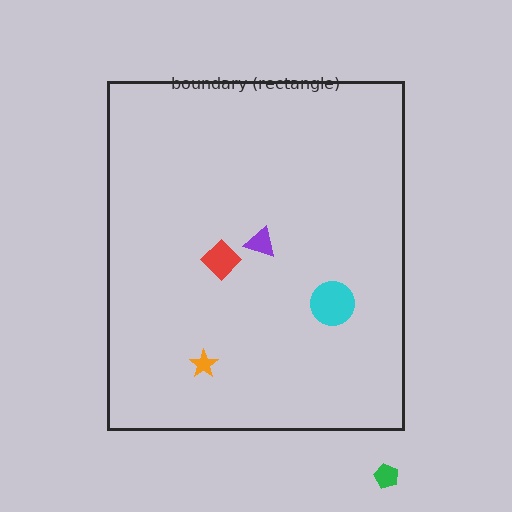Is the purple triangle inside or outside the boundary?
Inside.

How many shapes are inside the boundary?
4 inside, 1 outside.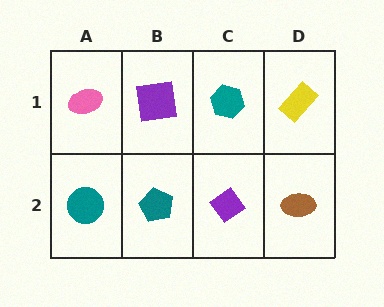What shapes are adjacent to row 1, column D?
A brown ellipse (row 2, column D), a teal hexagon (row 1, column C).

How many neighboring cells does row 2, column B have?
3.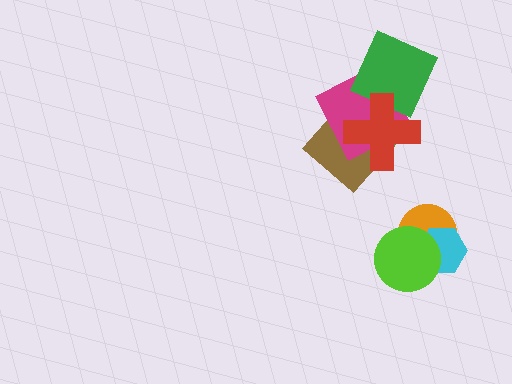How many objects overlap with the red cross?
3 objects overlap with the red cross.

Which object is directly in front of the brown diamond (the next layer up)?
The magenta square is directly in front of the brown diamond.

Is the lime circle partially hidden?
No, no other shape covers it.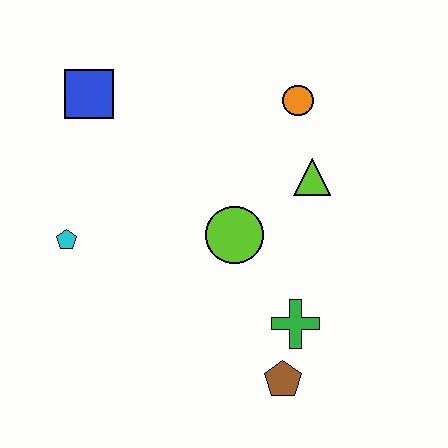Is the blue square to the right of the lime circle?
No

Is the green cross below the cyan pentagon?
Yes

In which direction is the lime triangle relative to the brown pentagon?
The lime triangle is above the brown pentagon.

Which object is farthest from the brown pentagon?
The blue square is farthest from the brown pentagon.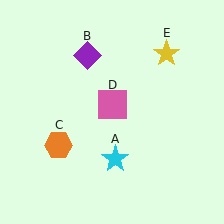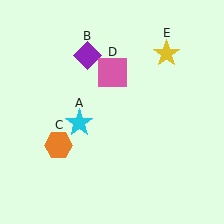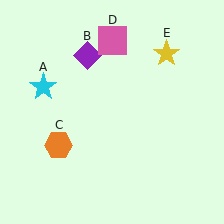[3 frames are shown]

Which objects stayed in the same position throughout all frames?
Purple diamond (object B) and orange hexagon (object C) and yellow star (object E) remained stationary.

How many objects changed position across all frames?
2 objects changed position: cyan star (object A), pink square (object D).